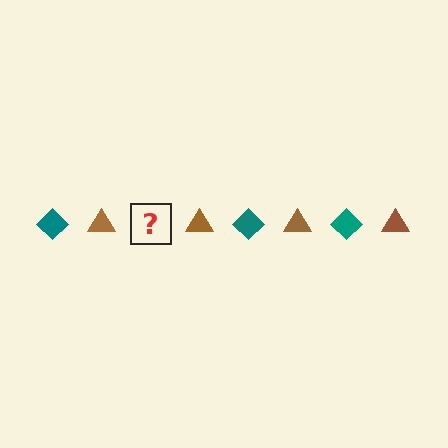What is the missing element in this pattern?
The missing element is a teal diamond.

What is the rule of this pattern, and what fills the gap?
The rule is that the pattern alternates between teal diamond and brown triangle. The gap should be filled with a teal diamond.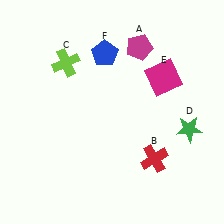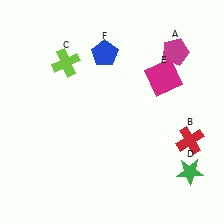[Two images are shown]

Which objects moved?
The objects that moved are: the magenta pentagon (A), the red cross (B), the green star (D).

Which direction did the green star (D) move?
The green star (D) moved down.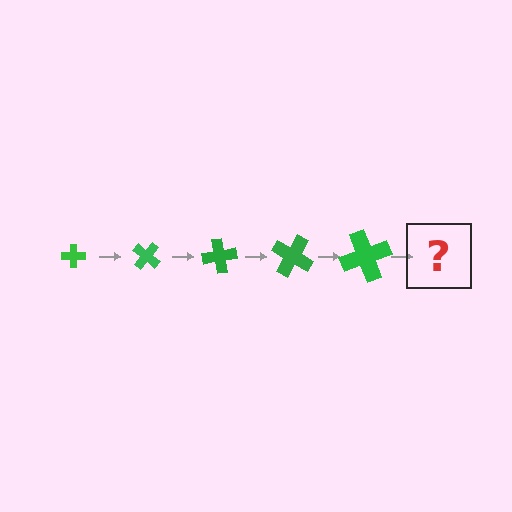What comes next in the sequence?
The next element should be a cross, larger than the previous one and rotated 200 degrees from the start.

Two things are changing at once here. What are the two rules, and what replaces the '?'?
The two rules are that the cross grows larger each step and it rotates 40 degrees each step. The '?' should be a cross, larger than the previous one and rotated 200 degrees from the start.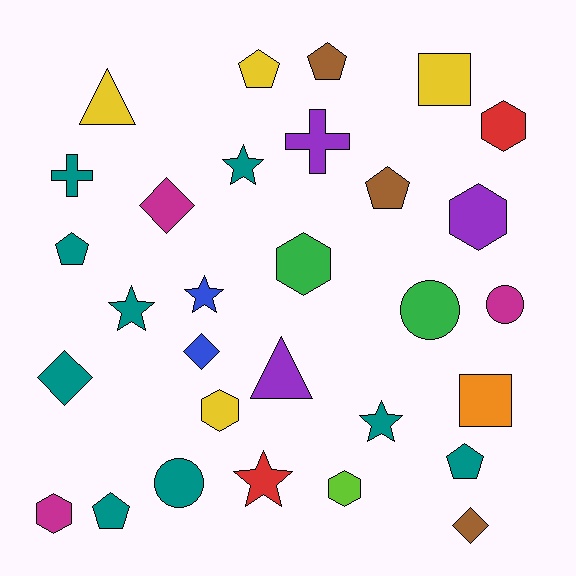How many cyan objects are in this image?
There are no cyan objects.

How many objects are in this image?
There are 30 objects.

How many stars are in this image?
There are 5 stars.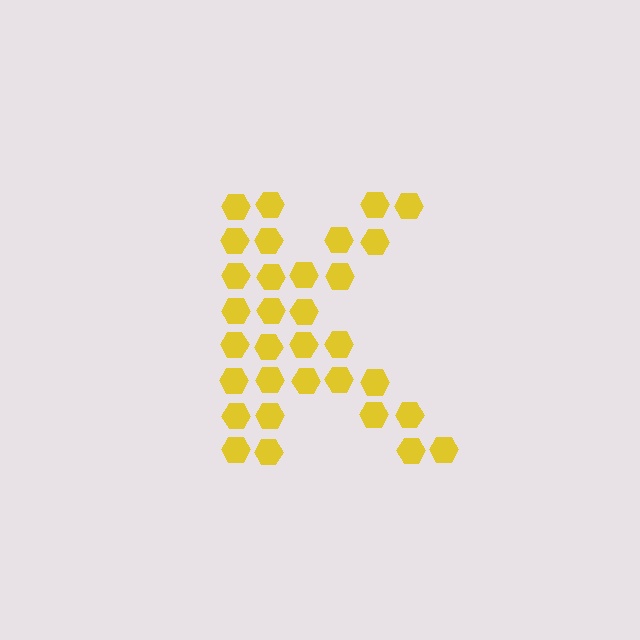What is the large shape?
The large shape is the letter K.